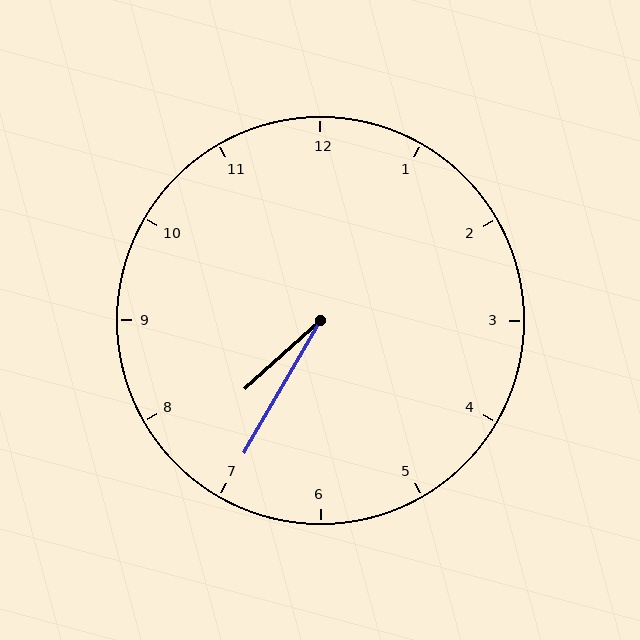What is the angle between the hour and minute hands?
Approximately 18 degrees.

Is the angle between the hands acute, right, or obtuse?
It is acute.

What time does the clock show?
7:35.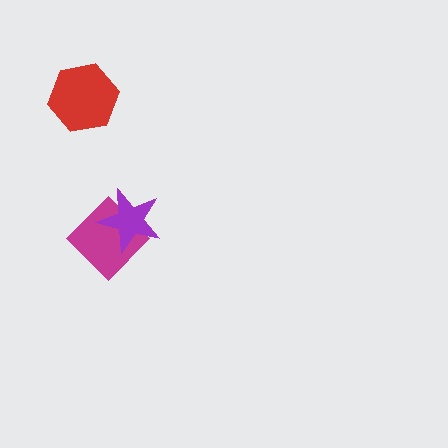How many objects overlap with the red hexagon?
0 objects overlap with the red hexagon.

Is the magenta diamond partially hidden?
Yes, it is partially covered by another shape.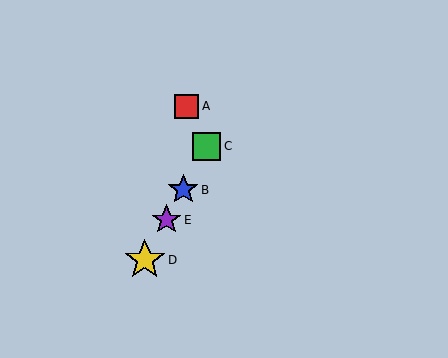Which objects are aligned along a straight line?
Objects B, C, D, E are aligned along a straight line.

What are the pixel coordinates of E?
Object E is at (167, 220).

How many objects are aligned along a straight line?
4 objects (B, C, D, E) are aligned along a straight line.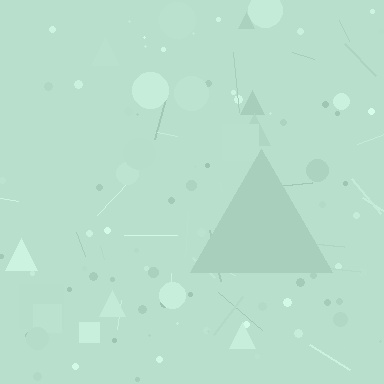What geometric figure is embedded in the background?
A triangle is embedded in the background.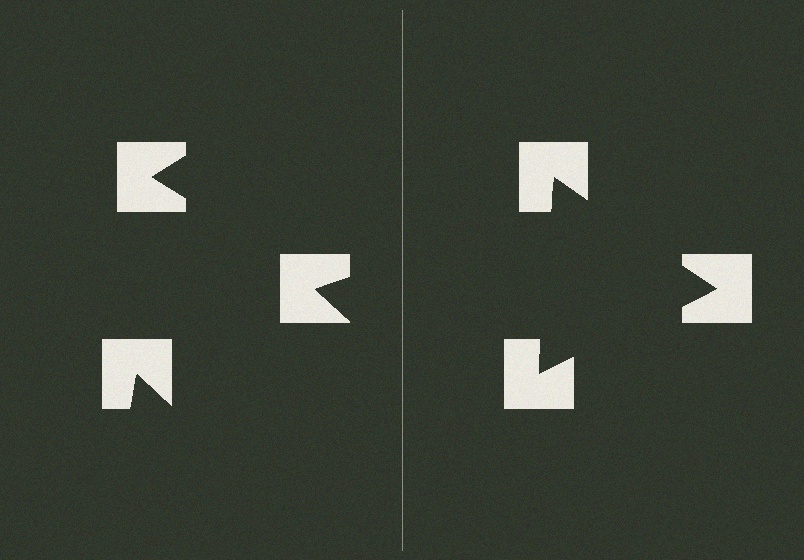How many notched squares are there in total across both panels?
6 — 3 on each side.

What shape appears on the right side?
An illusory triangle.